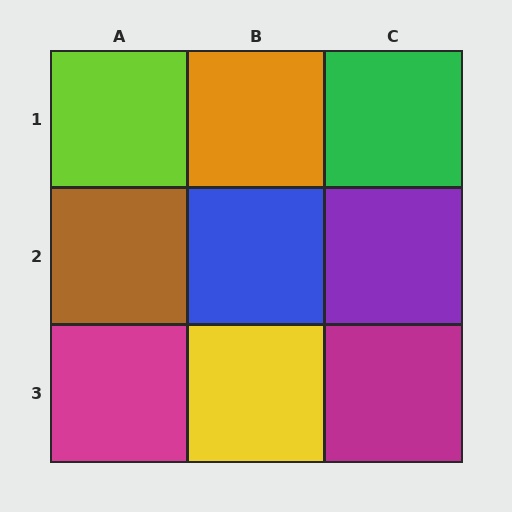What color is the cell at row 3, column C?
Magenta.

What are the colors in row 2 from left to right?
Brown, blue, purple.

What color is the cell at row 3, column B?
Yellow.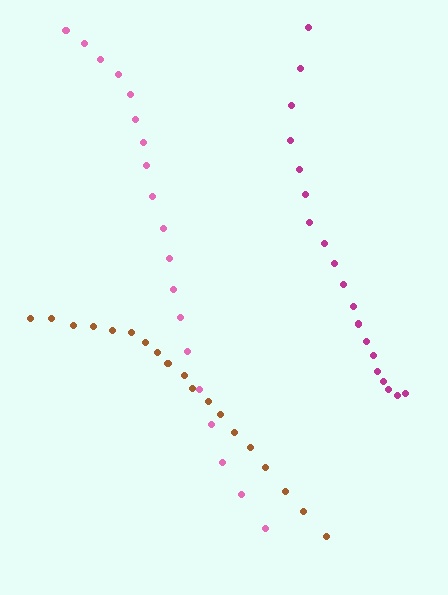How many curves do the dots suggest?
There are 3 distinct paths.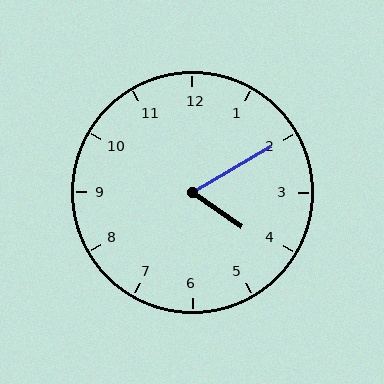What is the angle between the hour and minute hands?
Approximately 65 degrees.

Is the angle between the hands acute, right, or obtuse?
It is acute.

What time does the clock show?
4:10.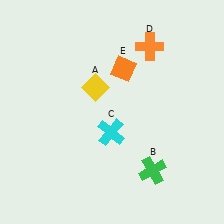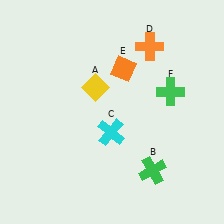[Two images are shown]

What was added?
A green cross (F) was added in Image 2.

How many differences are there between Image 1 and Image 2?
There is 1 difference between the two images.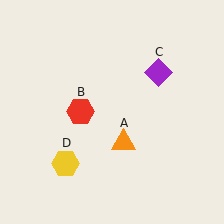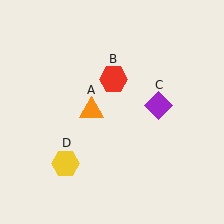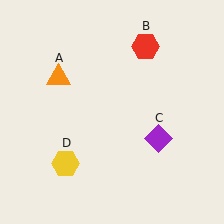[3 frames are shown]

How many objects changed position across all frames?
3 objects changed position: orange triangle (object A), red hexagon (object B), purple diamond (object C).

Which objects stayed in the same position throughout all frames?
Yellow hexagon (object D) remained stationary.